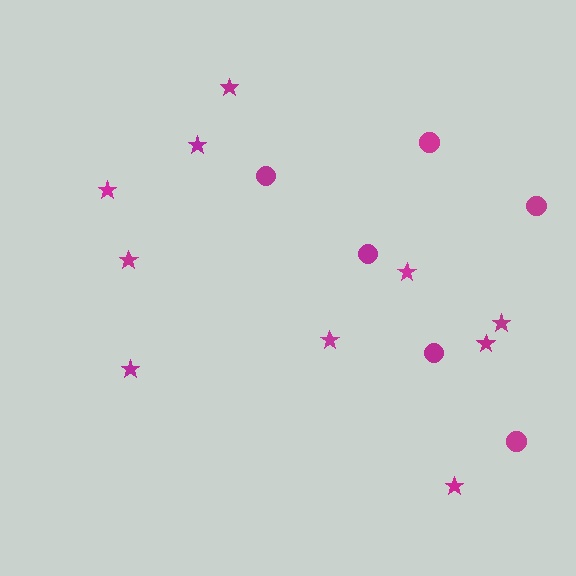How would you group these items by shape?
There are 2 groups: one group of circles (6) and one group of stars (10).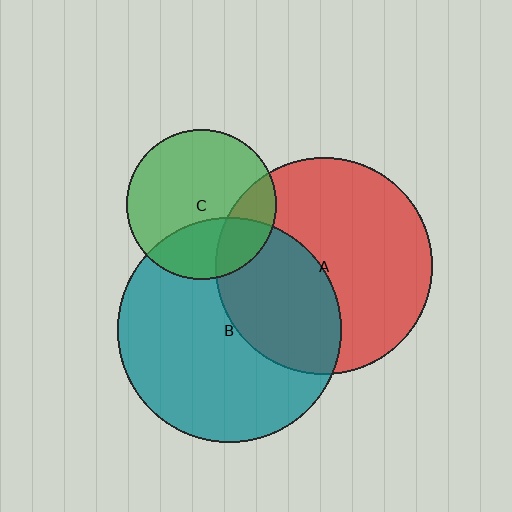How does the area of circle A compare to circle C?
Approximately 2.1 times.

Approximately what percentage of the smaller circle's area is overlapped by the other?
Approximately 20%.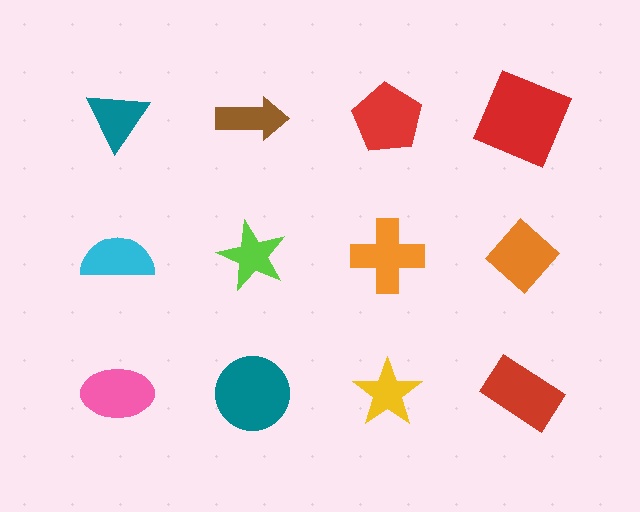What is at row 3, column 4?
A red rectangle.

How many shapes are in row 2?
4 shapes.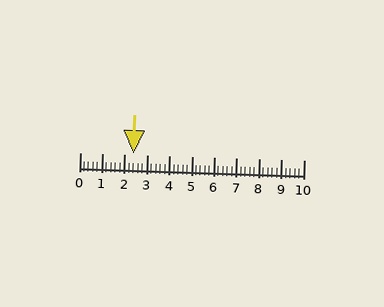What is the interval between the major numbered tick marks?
The major tick marks are spaced 1 units apart.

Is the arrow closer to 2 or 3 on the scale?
The arrow is closer to 2.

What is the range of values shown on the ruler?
The ruler shows values from 0 to 10.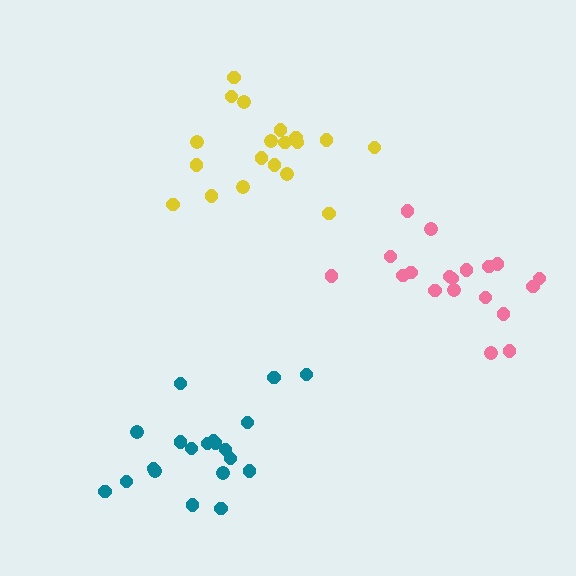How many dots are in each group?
Group 1: 19 dots, Group 2: 20 dots, Group 3: 19 dots (58 total).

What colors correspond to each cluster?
The clusters are colored: yellow, teal, pink.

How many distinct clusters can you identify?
There are 3 distinct clusters.